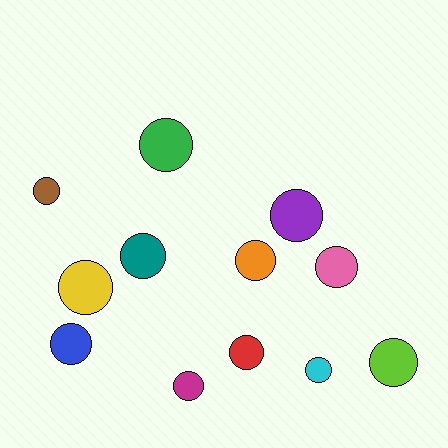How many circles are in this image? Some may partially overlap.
There are 12 circles.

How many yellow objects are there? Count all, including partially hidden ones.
There is 1 yellow object.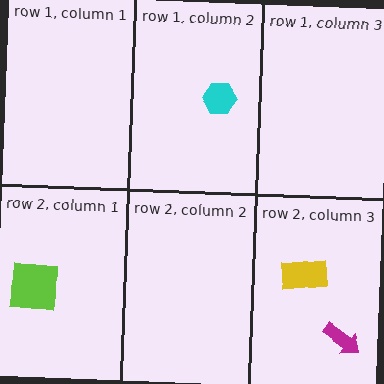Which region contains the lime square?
The row 2, column 1 region.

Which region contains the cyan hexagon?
The row 1, column 2 region.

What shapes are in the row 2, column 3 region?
The magenta arrow, the yellow rectangle.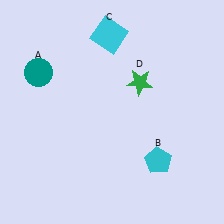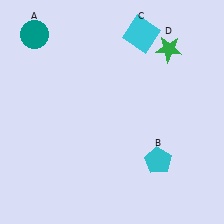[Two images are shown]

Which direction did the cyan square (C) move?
The cyan square (C) moved right.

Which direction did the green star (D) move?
The green star (D) moved up.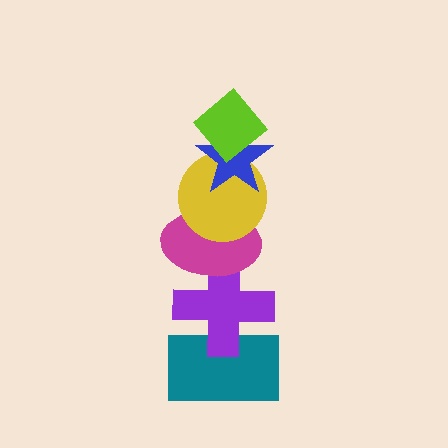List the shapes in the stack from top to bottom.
From top to bottom: the lime diamond, the blue star, the yellow circle, the magenta ellipse, the purple cross, the teal rectangle.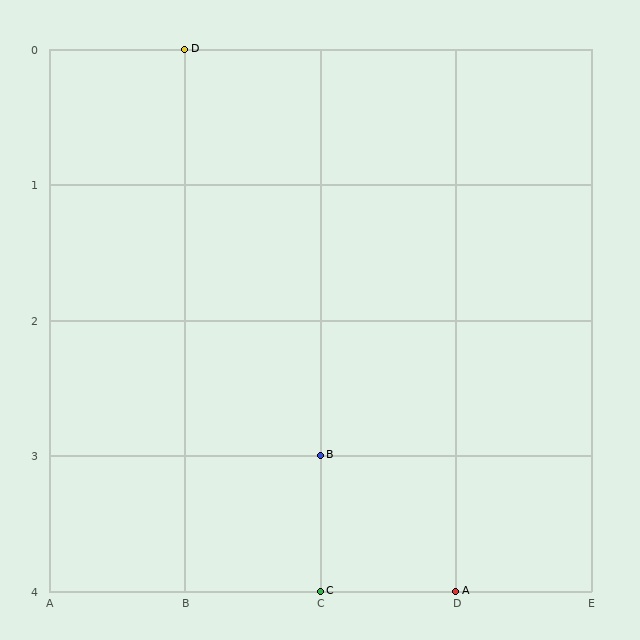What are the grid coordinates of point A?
Point A is at grid coordinates (D, 4).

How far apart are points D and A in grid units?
Points D and A are 2 columns and 4 rows apart (about 4.5 grid units diagonally).